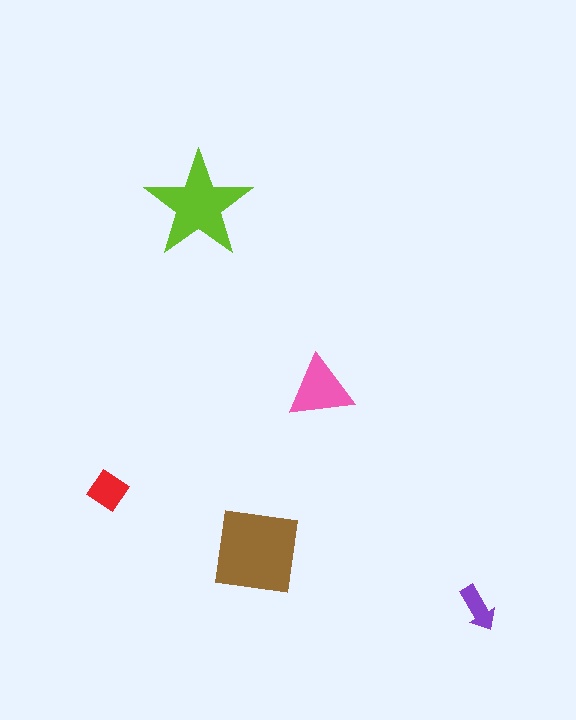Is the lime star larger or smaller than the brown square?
Smaller.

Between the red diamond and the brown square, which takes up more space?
The brown square.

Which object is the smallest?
The purple arrow.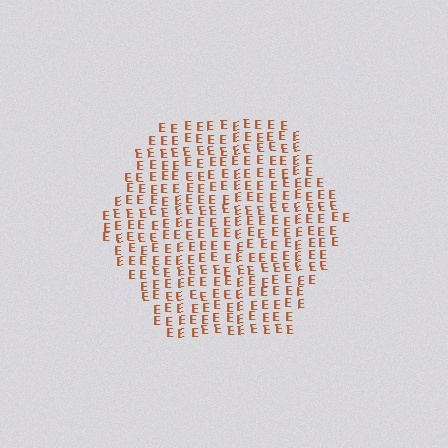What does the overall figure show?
The overall figure shows a hexagon.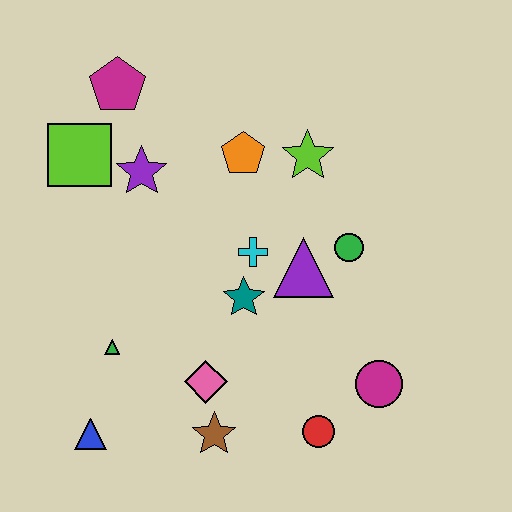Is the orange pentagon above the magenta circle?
Yes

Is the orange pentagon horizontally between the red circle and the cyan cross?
No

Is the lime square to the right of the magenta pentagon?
No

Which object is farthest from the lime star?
The blue triangle is farthest from the lime star.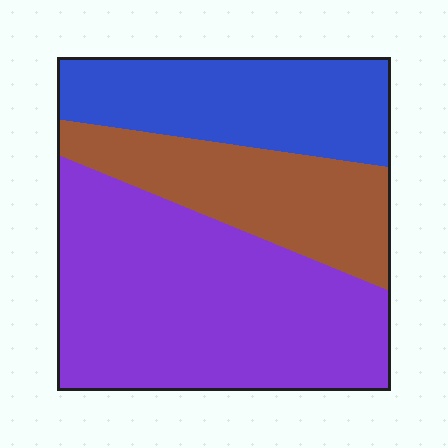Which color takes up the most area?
Purple, at roughly 50%.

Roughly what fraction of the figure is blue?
Blue covers 26% of the figure.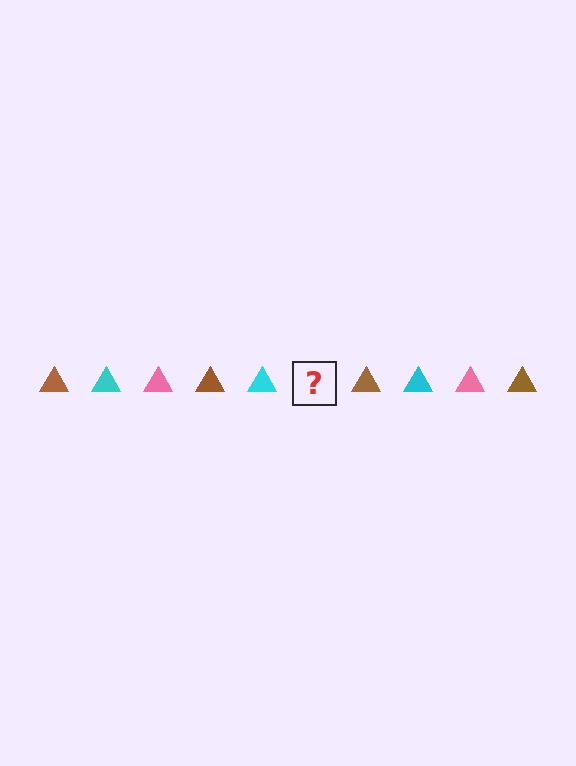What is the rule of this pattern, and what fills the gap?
The rule is that the pattern cycles through brown, cyan, pink triangles. The gap should be filled with a pink triangle.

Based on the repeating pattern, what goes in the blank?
The blank should be a pink triangle.